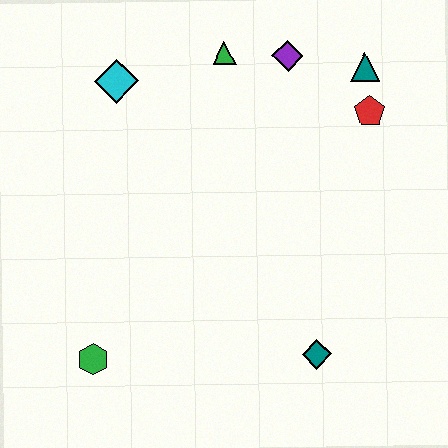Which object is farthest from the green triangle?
The green hexagon is farthest from the green triangle.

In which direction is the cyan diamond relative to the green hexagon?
The cyan diamond is above the green hexagon.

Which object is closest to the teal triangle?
The red pentagon is closest to the teal triangle.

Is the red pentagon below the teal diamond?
No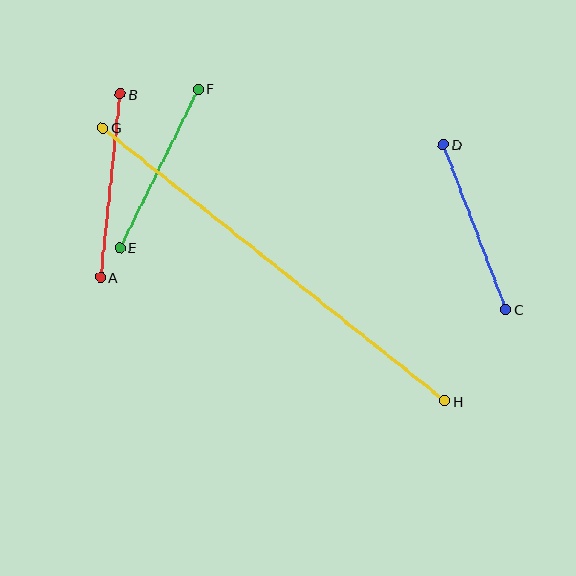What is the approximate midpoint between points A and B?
The midpoint is at approximately (110, 186) pixels.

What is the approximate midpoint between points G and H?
The midpoint is at approximately (274, 264) pixels.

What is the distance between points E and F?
The distance is approximately 177 pixels.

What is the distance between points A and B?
The distance is approximately 184 pixels.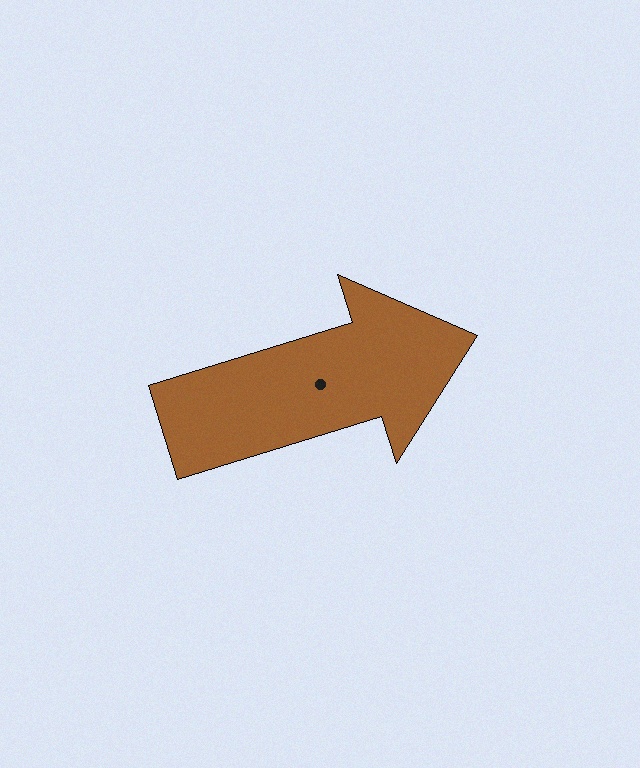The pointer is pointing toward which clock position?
Roughly 2 o'clock.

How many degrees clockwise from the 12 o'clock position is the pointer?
Approximately 73 degrees.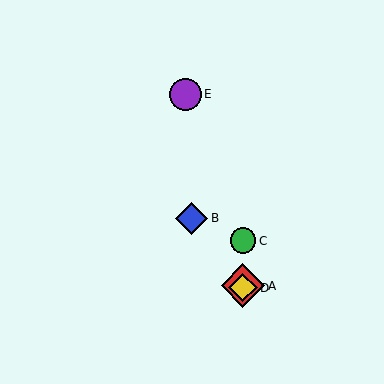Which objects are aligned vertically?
Objects A, C, D are aligned vertically.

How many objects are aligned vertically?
3 objects (A, C, D) are aligned vertically.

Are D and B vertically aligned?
No, D is at x≈243 and B is at x≈191.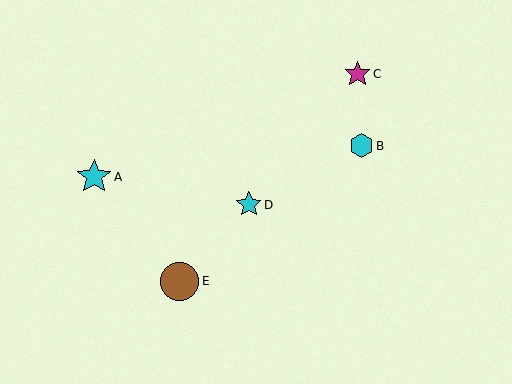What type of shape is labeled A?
Shape A is a cyan star.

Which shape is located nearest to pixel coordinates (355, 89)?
The magenta star (labeled C) at (358, 74) is nearest to that location.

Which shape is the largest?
The brown circle (labeled E) is the largest.